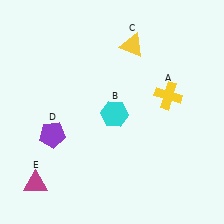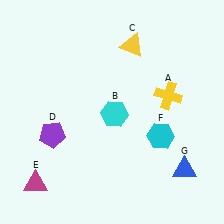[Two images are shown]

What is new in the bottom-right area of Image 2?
A blue triangle (G) was added in the bottom-right area of Image 2.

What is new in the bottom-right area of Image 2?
A cyan hexagon (F) was added in the bottom-right area of Image 2.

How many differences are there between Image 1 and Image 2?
There are 2 differences between the two images.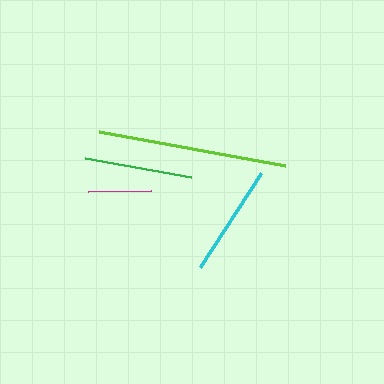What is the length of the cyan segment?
The cyan segment is approximately 113 pixels long.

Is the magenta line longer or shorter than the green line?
The green line is longer than the magenta line.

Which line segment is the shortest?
The magenta line is the shortest at approximately 62 pixels.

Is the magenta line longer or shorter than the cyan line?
The cyan line is longer than the magenta line.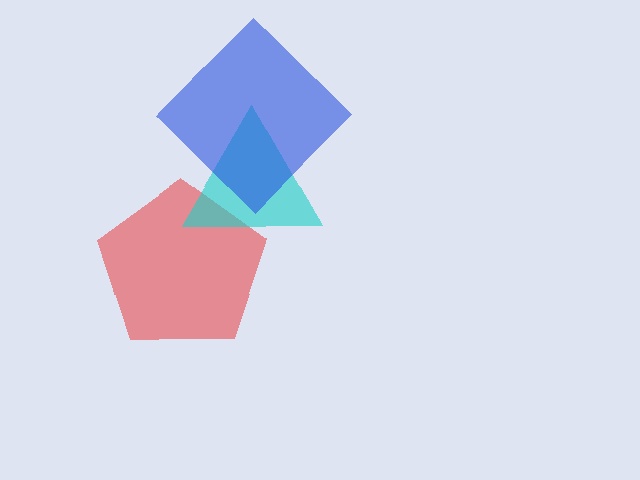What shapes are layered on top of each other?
The layered shapes are: a red pentagon, a cyan triangle, a blue diamond.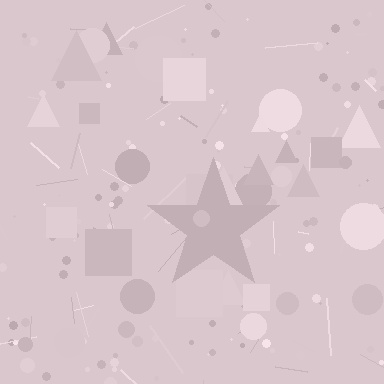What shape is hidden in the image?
A star is hidden in the image.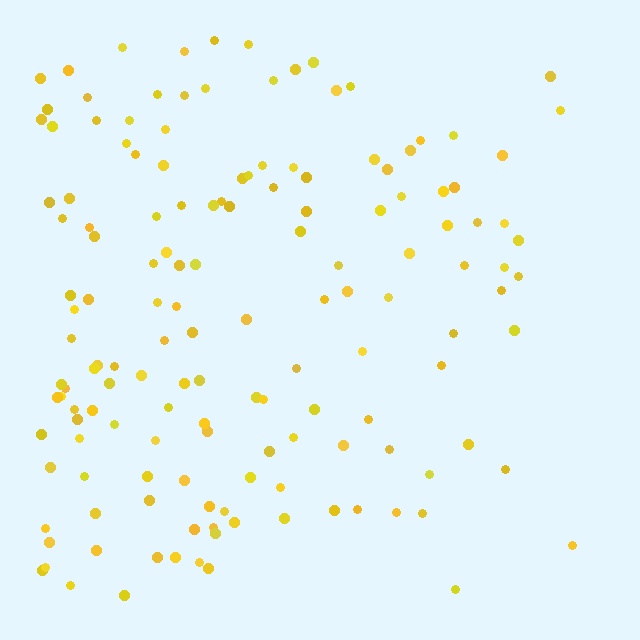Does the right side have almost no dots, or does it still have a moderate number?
Still a moderate number, just noticeably fewer than the left.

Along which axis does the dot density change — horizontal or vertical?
Horizontal.